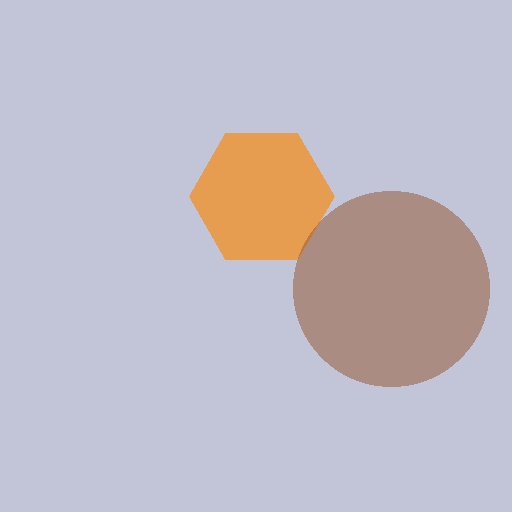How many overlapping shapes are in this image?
There are 2 overlapping shapes in the image.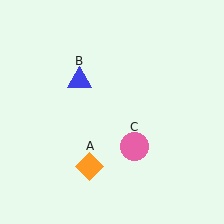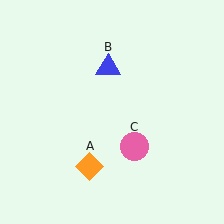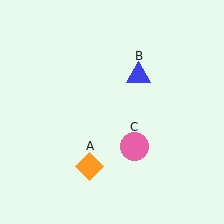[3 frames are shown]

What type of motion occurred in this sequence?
The blue triangle (object B) rotated clockwise around the center of the scene.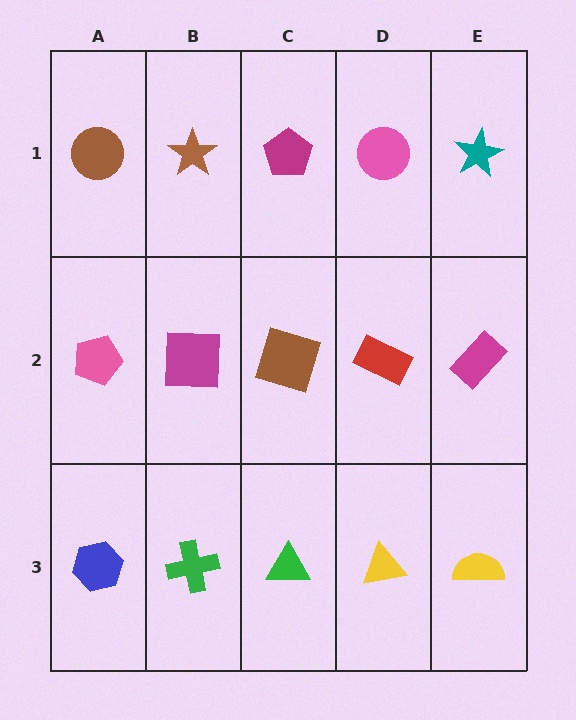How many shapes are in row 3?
5 shapes.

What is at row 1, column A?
A brown circle.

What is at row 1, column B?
A brown star.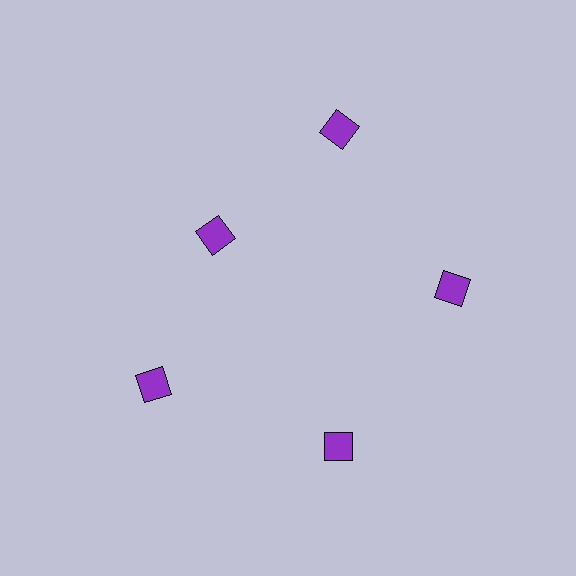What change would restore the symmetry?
The symmetry would be restored by moving it outward, back onto the ring so that all 5 diamonds sit at equal angles and equal distance from the center.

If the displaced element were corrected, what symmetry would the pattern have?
It would have 5-fold rotational symmetry — the pattern would map onto itself every 72 degrees.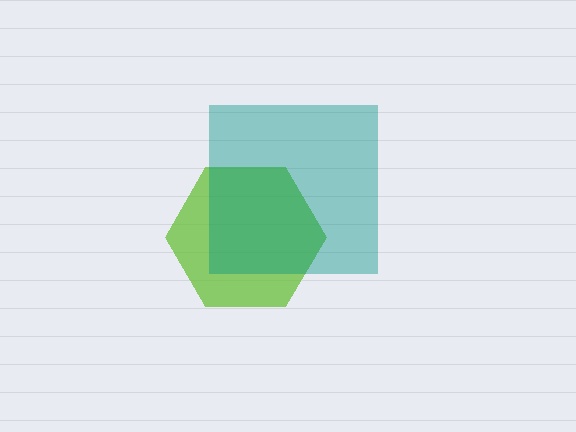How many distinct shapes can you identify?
There are 2 distinct shapes: a lime hexagon, a teal square.